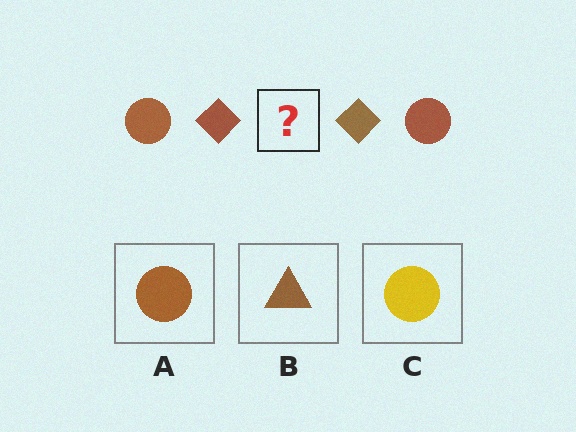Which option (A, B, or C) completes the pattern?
A.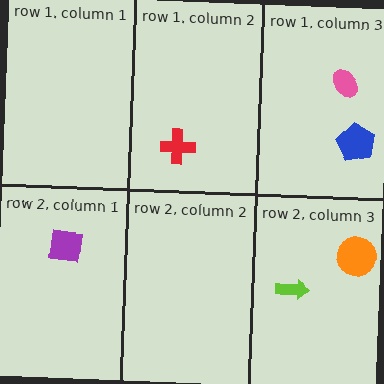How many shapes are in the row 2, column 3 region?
2.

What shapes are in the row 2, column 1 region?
The purple square.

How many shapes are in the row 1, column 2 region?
1.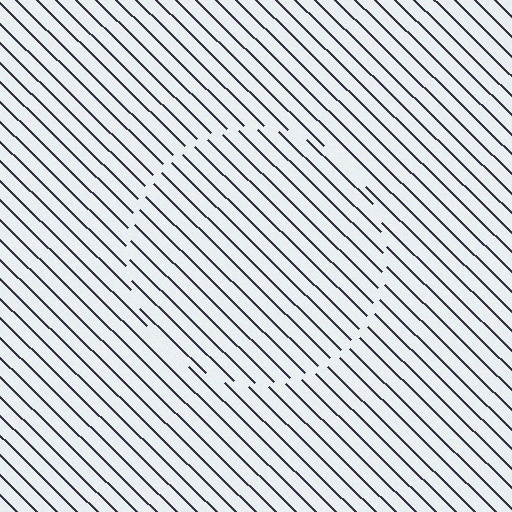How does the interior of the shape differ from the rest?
The interior of the shape contains the same grating, shifted by half a period — the contour is defined by the phase discontinuity where line-ends from the inner and outer gratings abut.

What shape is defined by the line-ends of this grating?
An illusory circle. The interior of the shape contains the same grating, shifted by half a period — the contour is defined by the phase discontinuity where line-ends from the inner and outer gratings abut.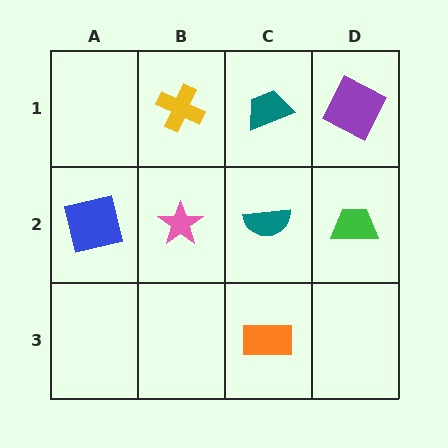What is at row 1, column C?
A teal trapezoid.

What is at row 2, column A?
A blue square.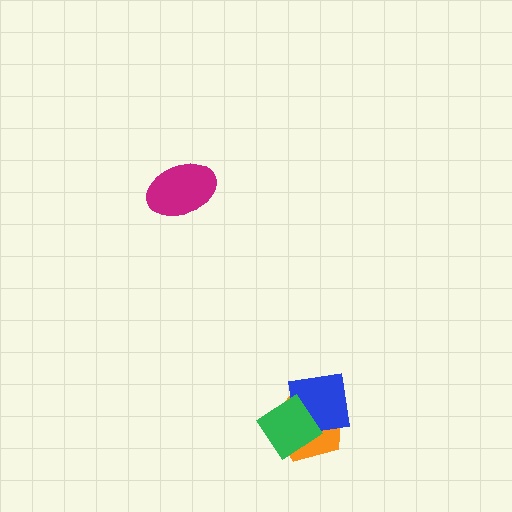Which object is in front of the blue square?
The green diamond is in front of the blue square.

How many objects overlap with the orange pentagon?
2 objects overlap with the orange pentagon.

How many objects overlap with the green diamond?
2 objects overlap with the green diamond.